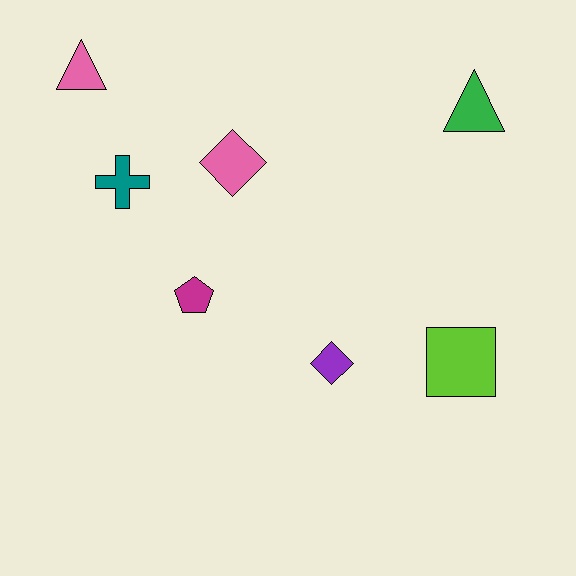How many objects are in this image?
There are 7 objects.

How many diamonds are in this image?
There are 2 diamonds.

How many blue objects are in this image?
There are no blue objects.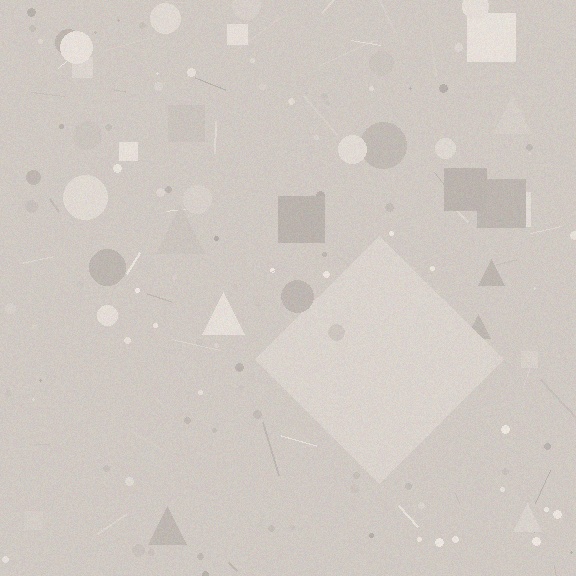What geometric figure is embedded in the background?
A diamond is embedded in the background.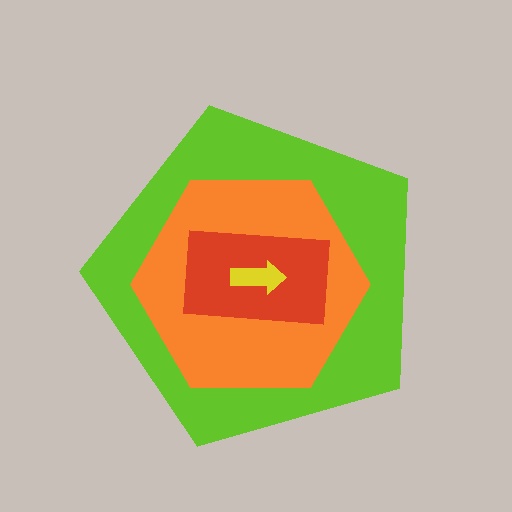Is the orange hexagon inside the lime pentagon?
Yes.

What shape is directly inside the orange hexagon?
The red rectangle.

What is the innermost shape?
The yellow arrow.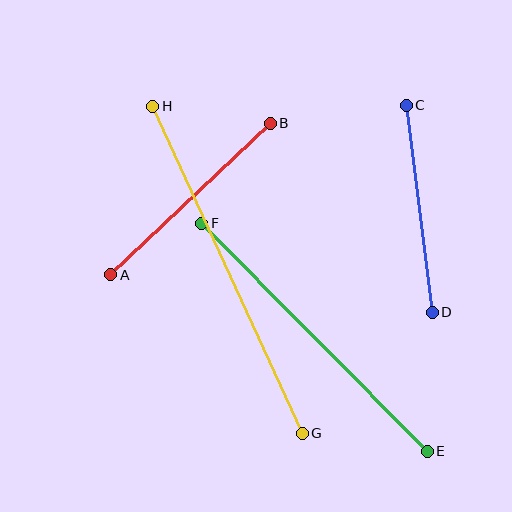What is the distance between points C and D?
The distance is approximately 209 pixels.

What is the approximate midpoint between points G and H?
The midpoint is at approximately (228, 270) pixels.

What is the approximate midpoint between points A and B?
The midpoint is at approximately (190, 199) pixels.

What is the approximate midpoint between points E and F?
The midpoint is at approximately (315, 337) pixels.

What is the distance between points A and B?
The distance is approximately 220 pixels.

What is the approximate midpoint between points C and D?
The midpoint is at approximately (419, 209) pixels.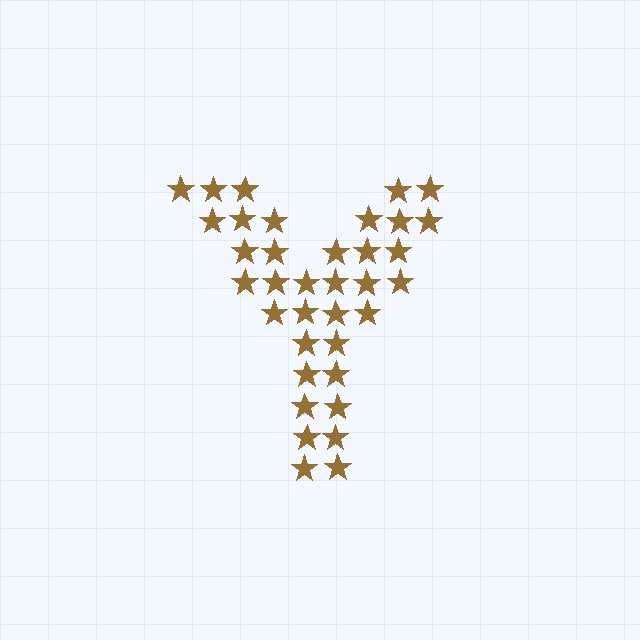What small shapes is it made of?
It is made of small stars.